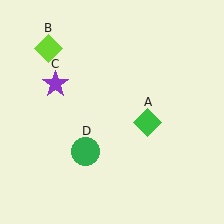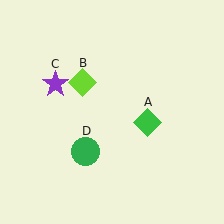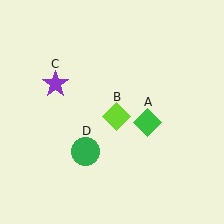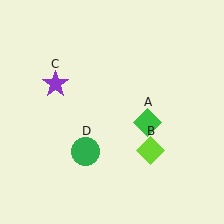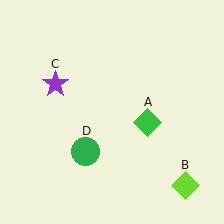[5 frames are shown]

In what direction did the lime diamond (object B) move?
The lime diamond (object B) moved down and to the right.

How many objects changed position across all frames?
1 object changed position: lime diamond (object B).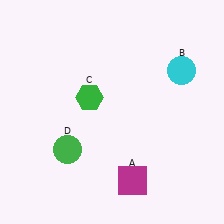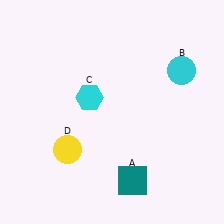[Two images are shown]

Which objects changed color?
A changed from magenta to teal. C changed from green to cyan. D changed from green to yellow.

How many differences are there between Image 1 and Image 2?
There are 3 differences between the two images.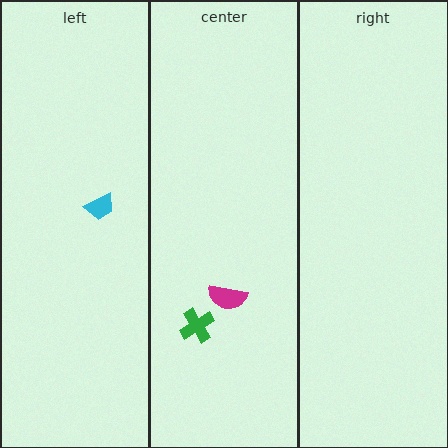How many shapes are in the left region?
1.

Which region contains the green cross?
The center region.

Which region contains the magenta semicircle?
The center region.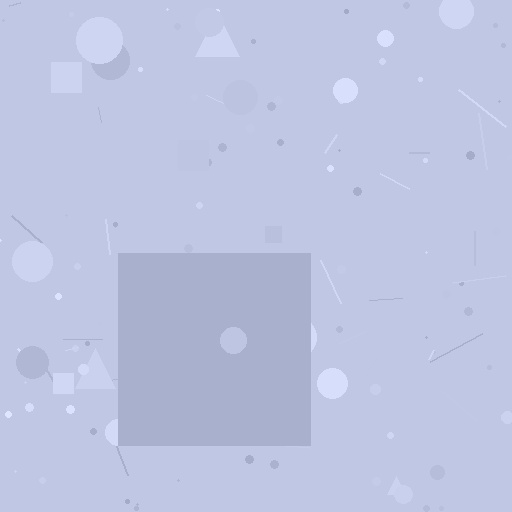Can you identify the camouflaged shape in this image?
The camouflaged shape is a square.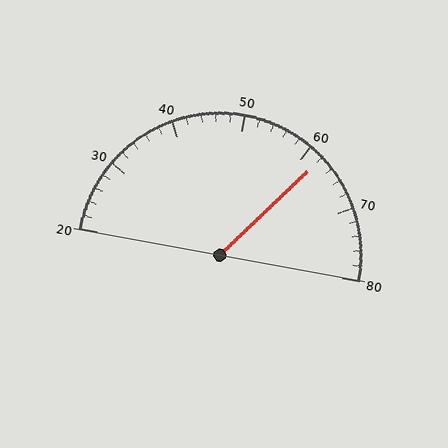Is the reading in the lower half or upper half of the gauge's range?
The reading is in the upper half of the range (20 to 80).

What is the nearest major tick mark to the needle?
The nearest major tick mark is 60.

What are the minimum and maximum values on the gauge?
The gauge ranges from 20 to 80.